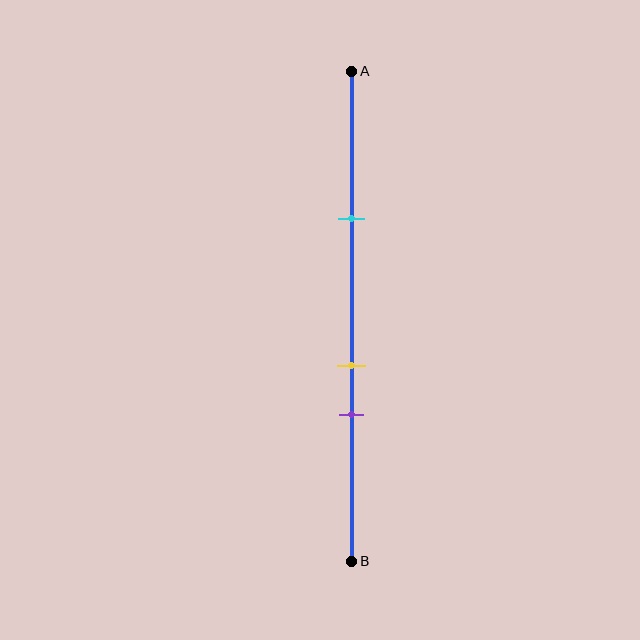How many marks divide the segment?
There are 3 marks dividing the segment.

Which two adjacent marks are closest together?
The yellow and purple marks are the closest adjacent pair.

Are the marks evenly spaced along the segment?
No, the marks are not evenly spaced.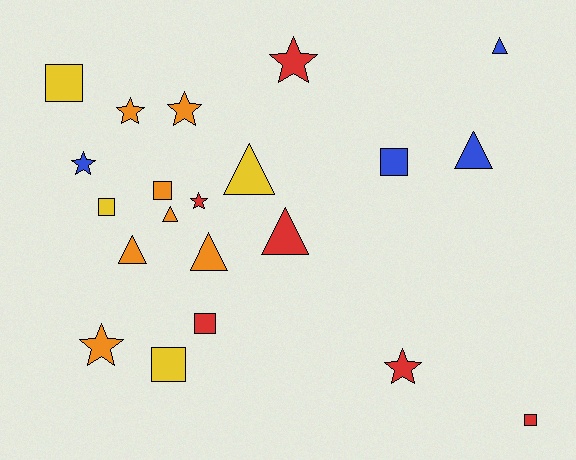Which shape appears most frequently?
Square, with 7 objects.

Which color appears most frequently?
Orange, with 7 objects.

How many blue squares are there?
There is 1 blue square.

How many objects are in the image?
There are 21 objects.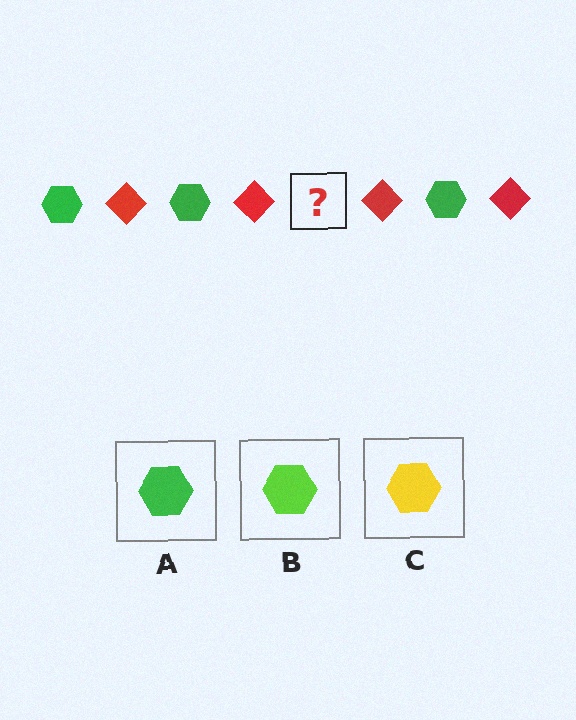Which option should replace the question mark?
Option A.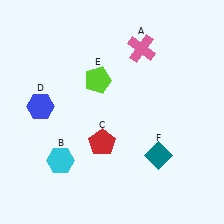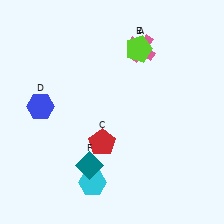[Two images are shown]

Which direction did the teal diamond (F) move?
The teal diamond (F) moved left.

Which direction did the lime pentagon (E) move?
The lime pentagon (E) moved right.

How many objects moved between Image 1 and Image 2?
3 objects moved between the two images.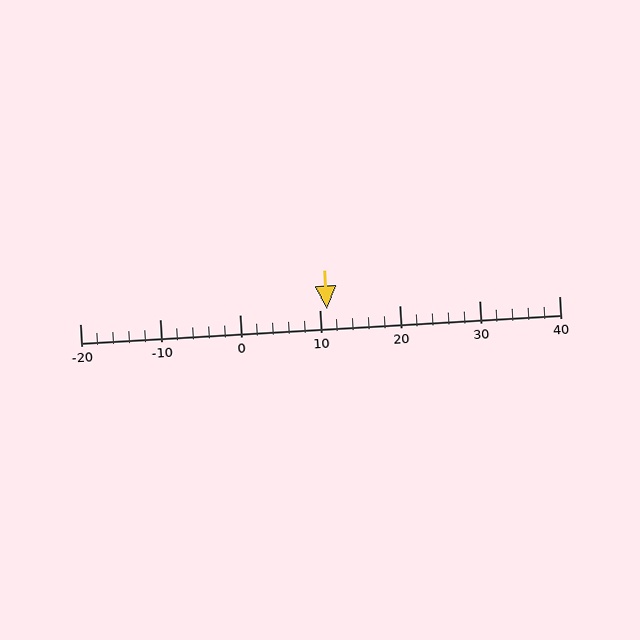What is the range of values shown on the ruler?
The ruler shows values from -20 to 40.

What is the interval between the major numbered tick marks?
The major tick marks are spaced 10 units apart.